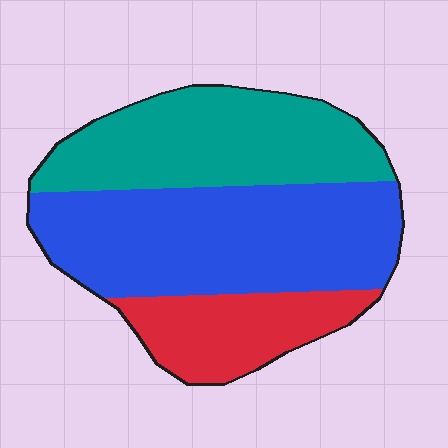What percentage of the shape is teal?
Teal covers 34% of the shape.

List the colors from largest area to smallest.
From largest to smallest: blue, teal, red.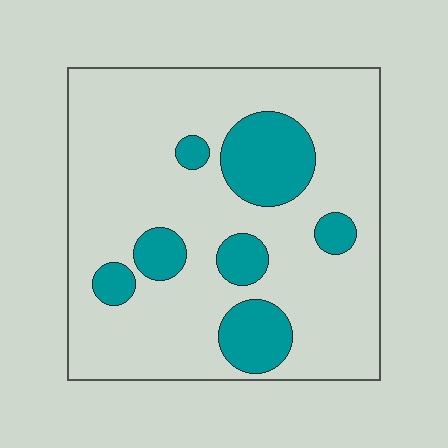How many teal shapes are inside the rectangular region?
7.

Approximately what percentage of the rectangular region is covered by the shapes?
Approximately 20%.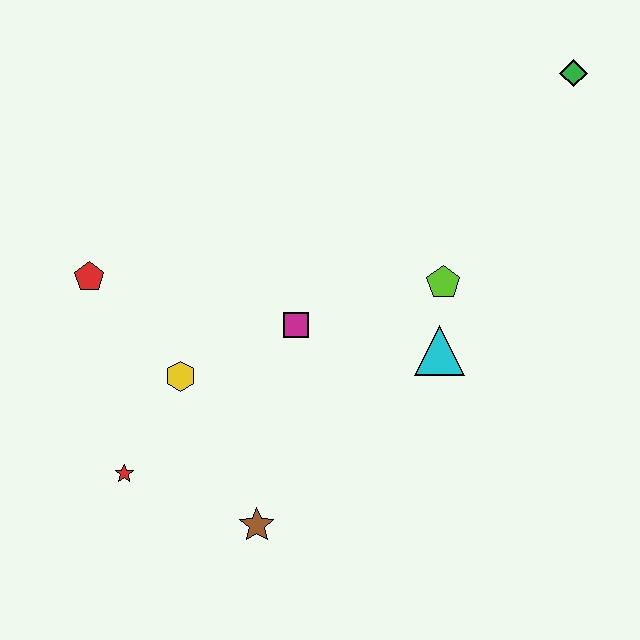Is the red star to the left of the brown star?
Yes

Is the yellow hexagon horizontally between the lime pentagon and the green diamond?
No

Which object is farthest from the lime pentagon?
The red star is farthest from the lime pentagon.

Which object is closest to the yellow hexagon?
The red star is closest to the yellow hexagon.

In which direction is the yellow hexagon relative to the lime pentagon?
The yellow hexagon is to the left of the lime pentagon.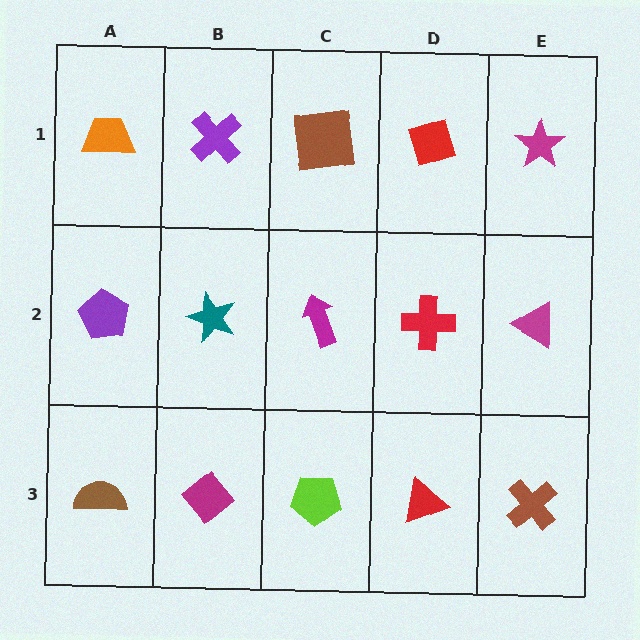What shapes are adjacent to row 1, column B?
A teal star (row 2, column B), an orange trapezoid (row 1, column A), a brown square (row 1, column C).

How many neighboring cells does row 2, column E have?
3.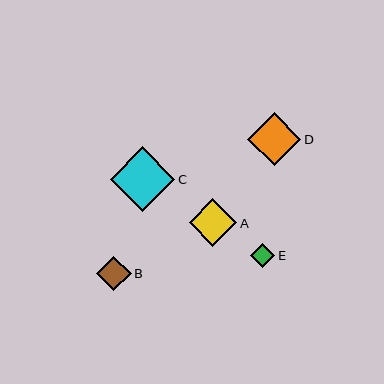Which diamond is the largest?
Diamond C is the largest with a size of approximately 65 pixels.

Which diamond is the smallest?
Diamond E is the smallest with a size of approximately 24 pixels.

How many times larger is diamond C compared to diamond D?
Diamond C is approximately 1.2 times the size of diamond D.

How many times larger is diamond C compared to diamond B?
Diamond C is approximately 1.9 times the size of diamond B.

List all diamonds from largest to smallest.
From largest to smallest: C, D, A, B, E.